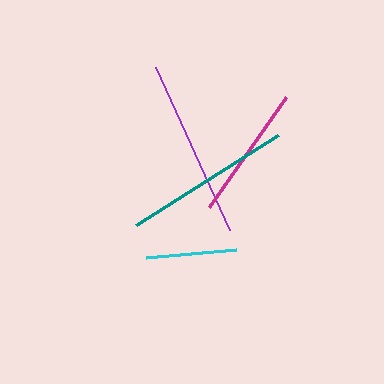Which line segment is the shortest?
The cyan line is the shortest at approximately 90 pixels.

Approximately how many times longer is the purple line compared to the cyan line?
The purple line is approximately 2.0 times the length of the cyan line.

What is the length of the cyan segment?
The cyan segment is approximately 90 pixels long.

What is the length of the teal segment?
The teal segment is approximately 168 pixels long.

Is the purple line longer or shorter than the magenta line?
The purple line is longer than the magenta line.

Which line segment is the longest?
The purple line is the longest at approximately 178 pixels.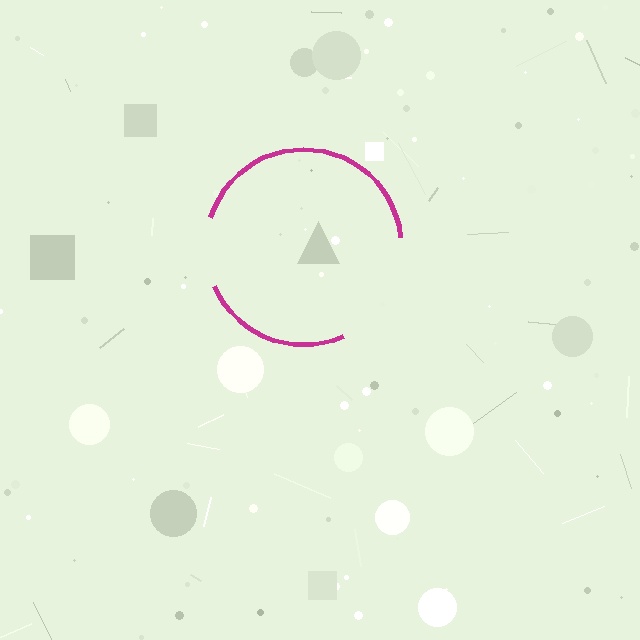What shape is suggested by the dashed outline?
The dashed outline suggests a circle.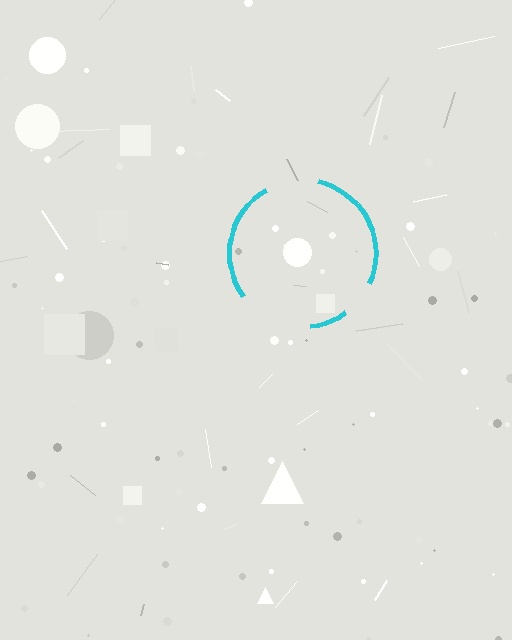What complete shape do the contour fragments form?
The contour fragments form a circle.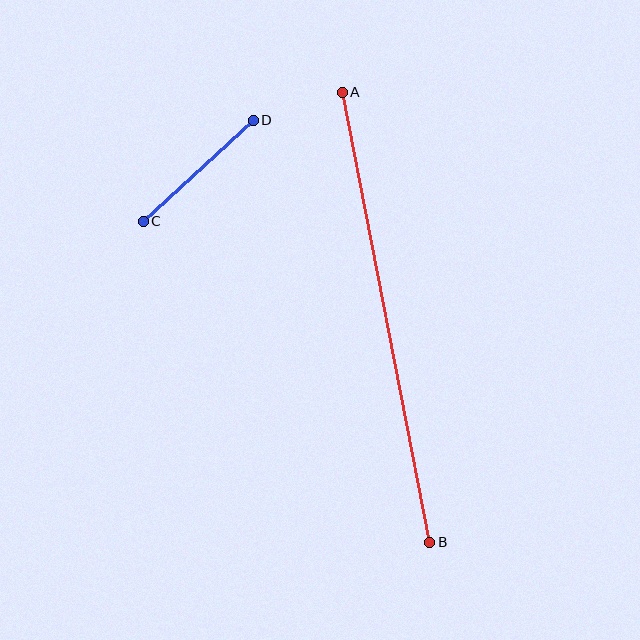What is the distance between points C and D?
The distance is approximately 149 pixels.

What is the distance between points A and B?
The distance is approximately 458 pixels.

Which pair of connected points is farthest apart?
Points A and B are farthest apart.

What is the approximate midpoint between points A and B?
The midpoint is at approximately (386, 317) pixels.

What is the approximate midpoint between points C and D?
The midpoint is at approximately (198, 171) pixels.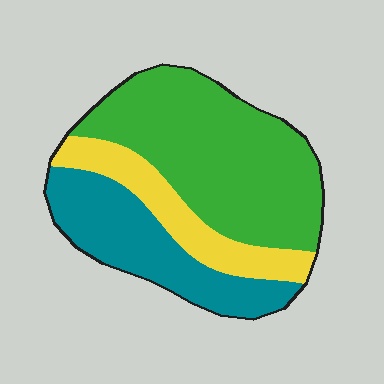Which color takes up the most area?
Green, at roughly 50%.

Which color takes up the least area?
Yellow, at roughly 20%.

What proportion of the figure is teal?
Teal takes up about one quarter (1/4) of the figure.